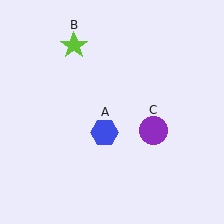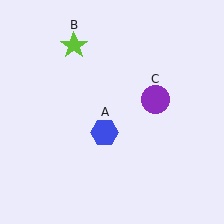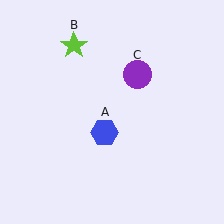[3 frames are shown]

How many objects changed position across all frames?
1 object changed position: purple circle (object C).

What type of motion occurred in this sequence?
The purple circle (object C) rotated counterclockwise around the center of the scene.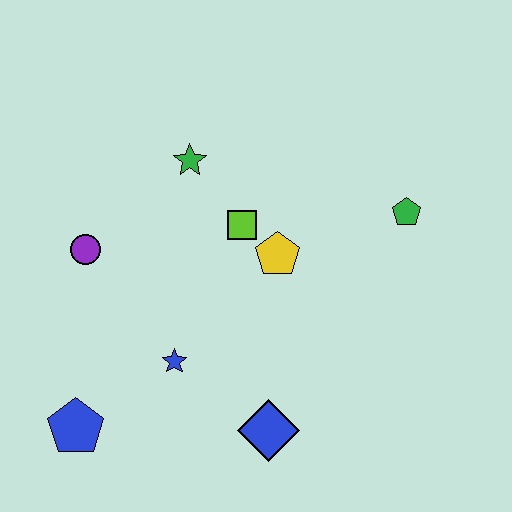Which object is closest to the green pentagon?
The yellow pentagon is closest to the green pentagon.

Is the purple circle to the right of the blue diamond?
No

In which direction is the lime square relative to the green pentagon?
The lime square is to the left of the green pentagon.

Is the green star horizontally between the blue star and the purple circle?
No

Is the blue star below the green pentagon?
Yes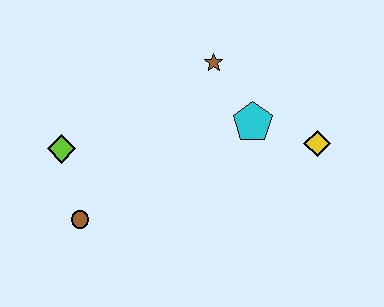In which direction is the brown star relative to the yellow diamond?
The brown star is to the left of the yellow diamond.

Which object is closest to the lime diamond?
The brown circle is closest to the lime diamond.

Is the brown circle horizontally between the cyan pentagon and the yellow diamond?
No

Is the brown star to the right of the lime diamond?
Yes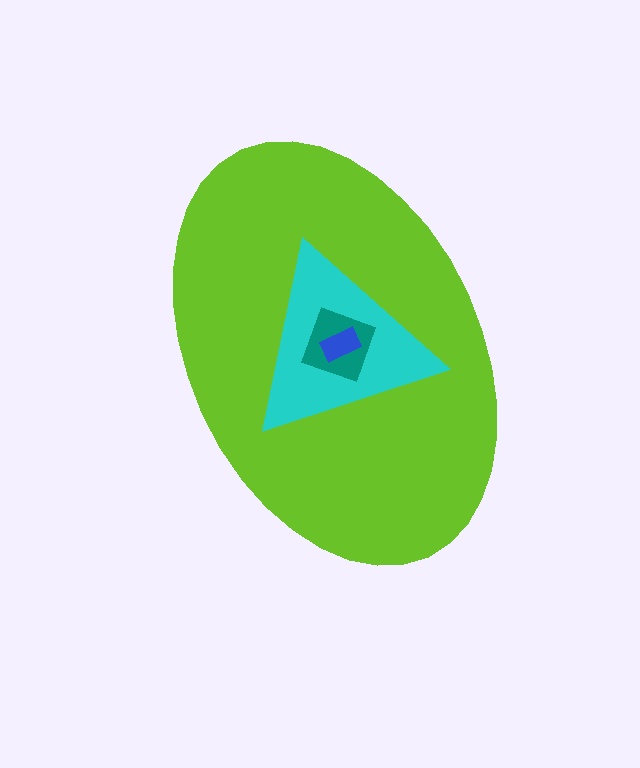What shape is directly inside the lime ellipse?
The cyan triangle.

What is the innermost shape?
The blue rectangle.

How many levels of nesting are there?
4.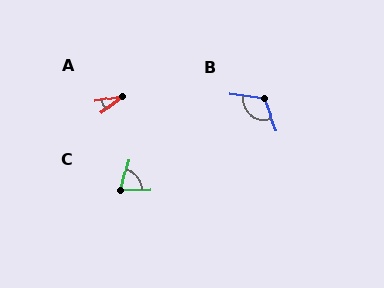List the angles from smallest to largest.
A (27°), C (76°), B (118°).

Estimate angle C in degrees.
Approximately 76 degrees.